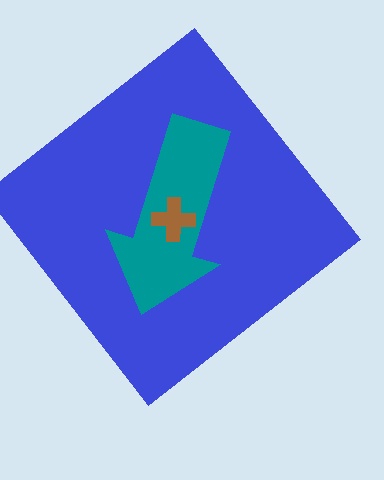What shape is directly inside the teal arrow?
The brown cross.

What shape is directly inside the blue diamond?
The teal arrow.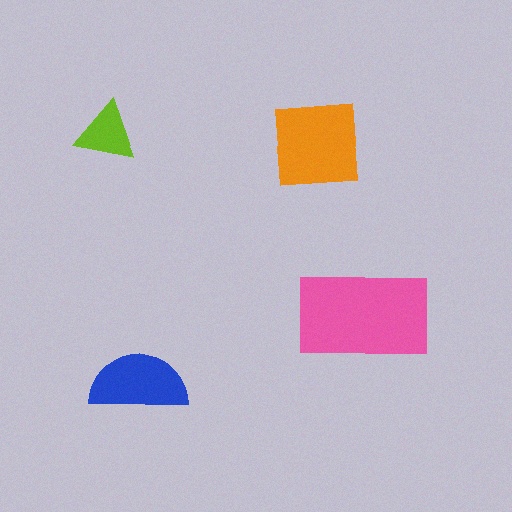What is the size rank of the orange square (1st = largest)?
2nd.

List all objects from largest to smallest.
The pink rectangle, the orange square, the blue semicircle, the lime triangle.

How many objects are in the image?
There are 4 objects in the image.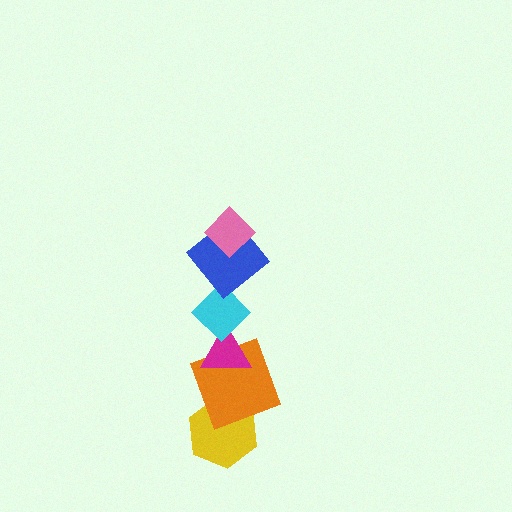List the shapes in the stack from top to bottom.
From top to bottom: the pink diamond, the blue diamond, the cyan diamond, the magenta triangle, the orange square, the yellow hexagon.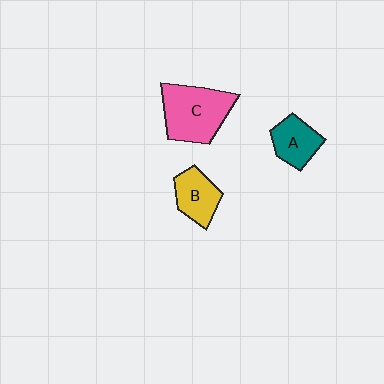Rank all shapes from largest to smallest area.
From largest to smallest: C (pink), B (yellow), A (teal).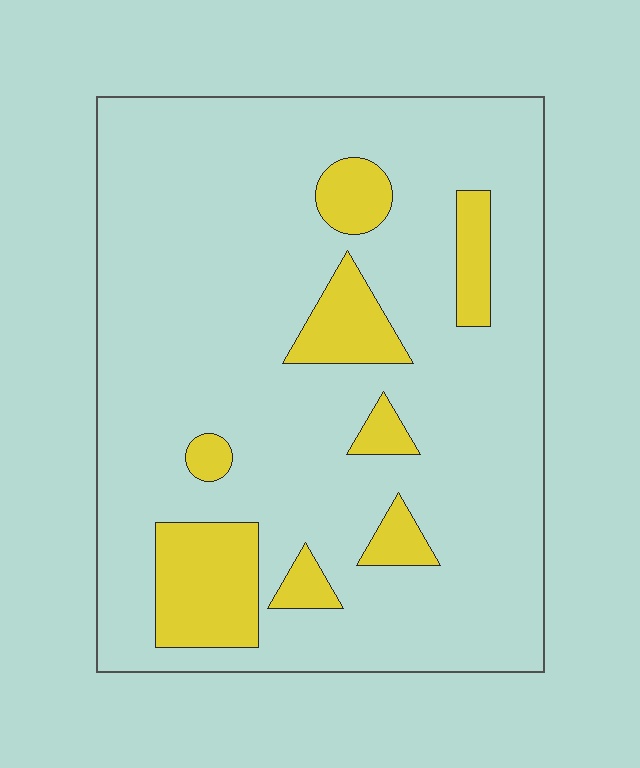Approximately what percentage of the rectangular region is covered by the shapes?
Approximately 15%.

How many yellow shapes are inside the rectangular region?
8.